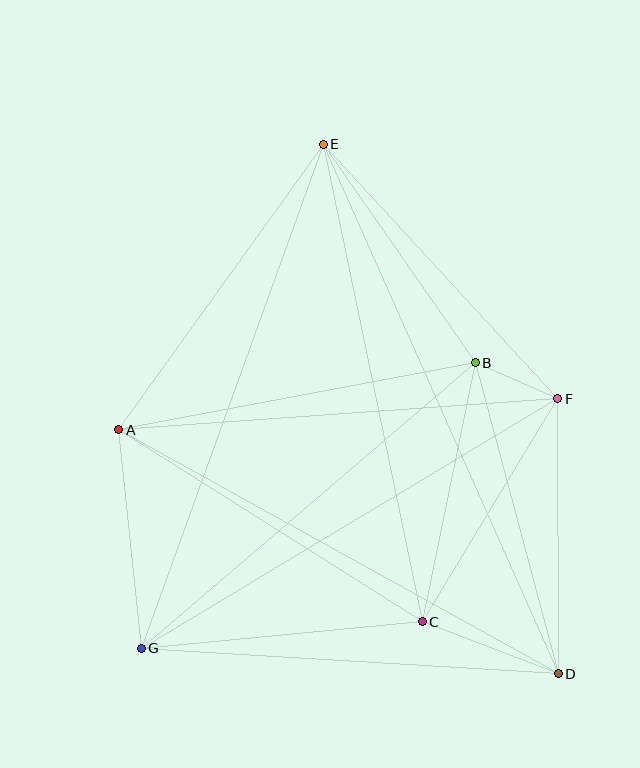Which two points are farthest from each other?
Points D and E are farthest from each other.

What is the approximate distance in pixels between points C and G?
The distance between C and G is approximately 282 pixels.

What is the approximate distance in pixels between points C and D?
The distance between C and D is approximately 146 pixels.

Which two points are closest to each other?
Points B and F are closest to each other.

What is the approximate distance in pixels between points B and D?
The distance between B and D is approximately 322 pixels.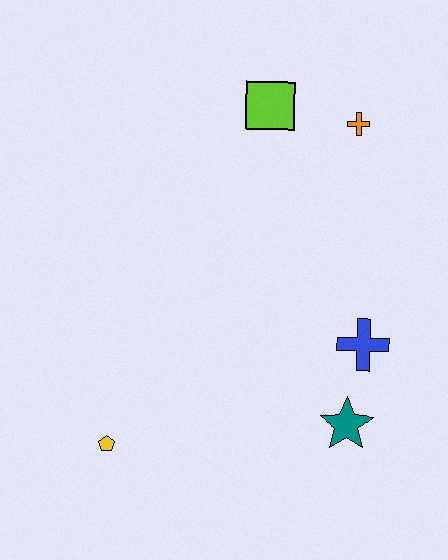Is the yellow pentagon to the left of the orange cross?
Yes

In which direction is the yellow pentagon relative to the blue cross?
The yellow pentagon is to the left of the blue cross.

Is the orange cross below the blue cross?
No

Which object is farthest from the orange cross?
The yellow pentagon is farthest from the orange cross.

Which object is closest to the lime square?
The orange cross is closest to the lime square.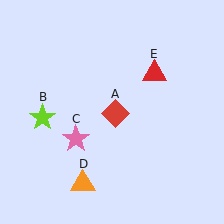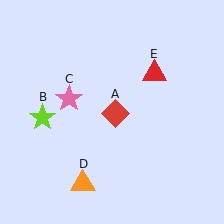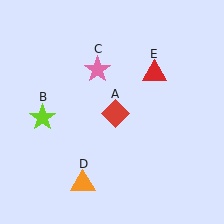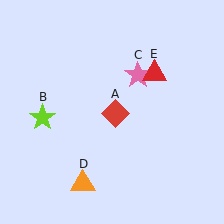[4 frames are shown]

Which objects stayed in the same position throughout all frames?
Red diamond (object A) and lime star (object B) and orange triangle (object D) and red triangle (object E) remained stationary.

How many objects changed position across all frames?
1 object changed position: pink star (object C).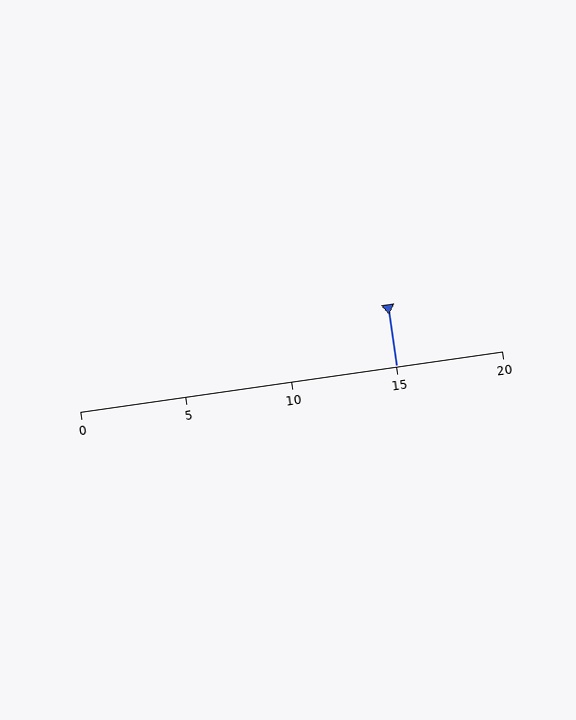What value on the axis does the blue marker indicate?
The marker indicates approximately 15.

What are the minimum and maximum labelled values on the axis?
The axis runs from 0 to 20.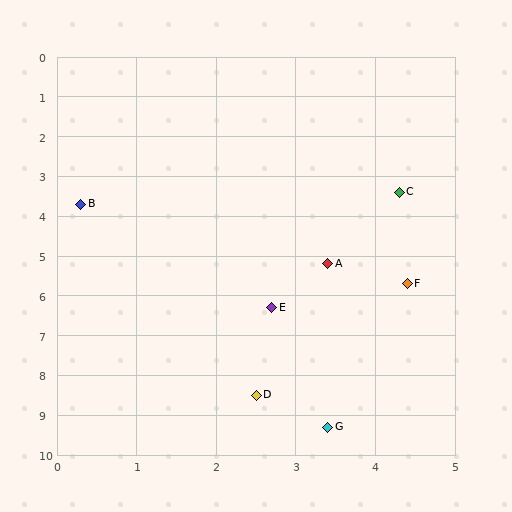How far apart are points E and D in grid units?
Points E and D are about 2.2 grid units apart.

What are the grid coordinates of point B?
Point B is at approximately (0.3, 3.7).